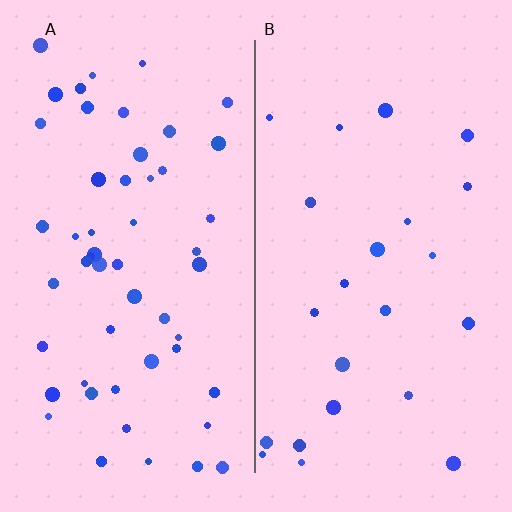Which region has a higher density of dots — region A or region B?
A (the left).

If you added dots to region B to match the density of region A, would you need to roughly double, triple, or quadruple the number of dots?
Approximately double.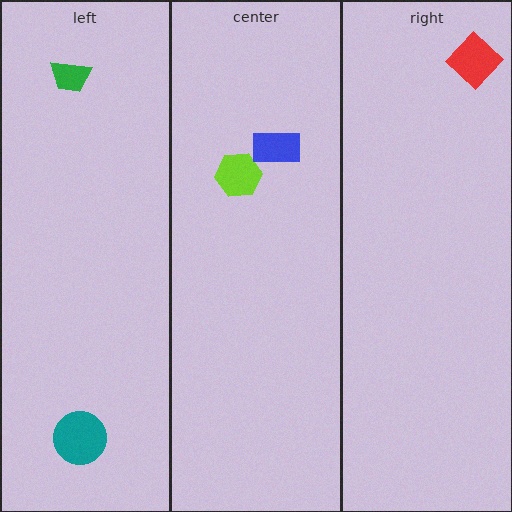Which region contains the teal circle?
The left region.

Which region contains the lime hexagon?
The center region.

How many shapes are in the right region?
1.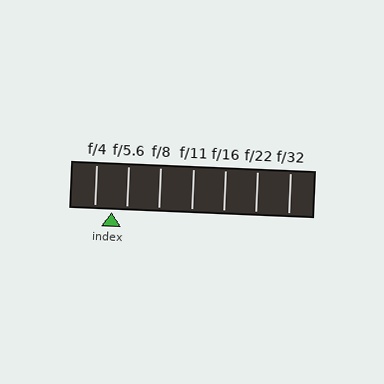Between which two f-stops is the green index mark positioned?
The index mark is between f/4 and f/5.6.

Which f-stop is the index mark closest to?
The index mark is closest to f/5.6.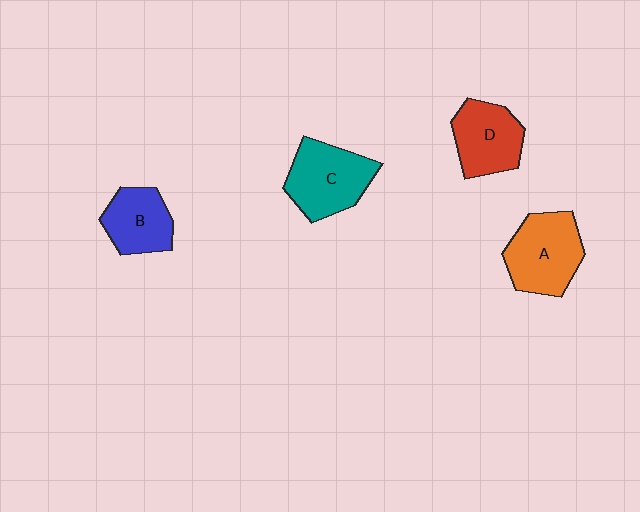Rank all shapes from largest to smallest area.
From largest to smallest: A (orange), C (teal), D (red), B (blue).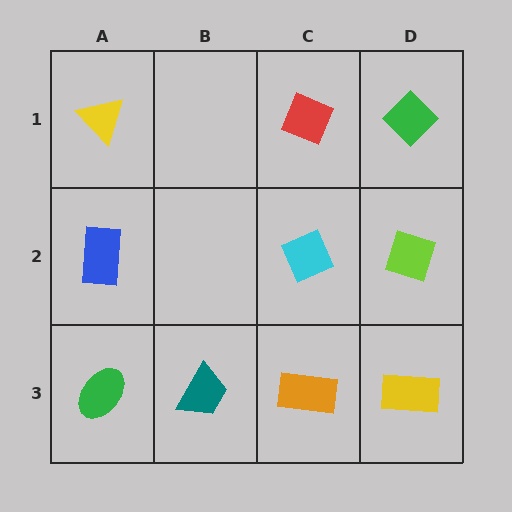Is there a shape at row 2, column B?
No, that cell is empty.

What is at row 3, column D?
A yellow rectangle.